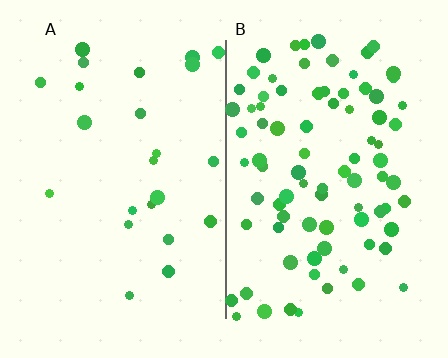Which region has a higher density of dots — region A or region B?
B (the right).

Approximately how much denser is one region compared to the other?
Approximately 3.6× — region B over region A.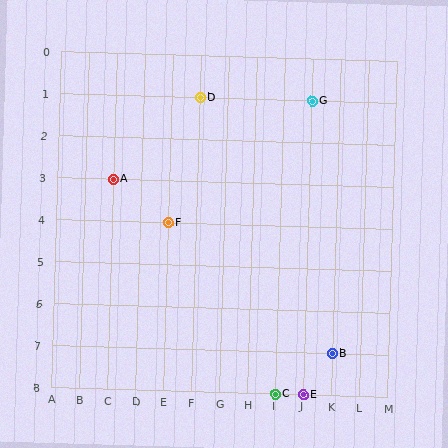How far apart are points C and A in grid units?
Points C and A are 6 columns and 5 rows apart (about 7.8 grid units diagonally).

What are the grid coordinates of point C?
Point C is at grid coordinates (I, 8).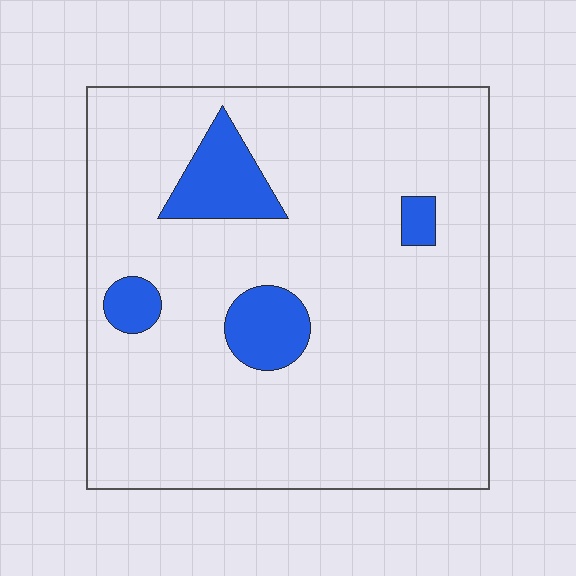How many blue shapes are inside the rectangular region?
4.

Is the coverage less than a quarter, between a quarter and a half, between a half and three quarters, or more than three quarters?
Less than a quarter.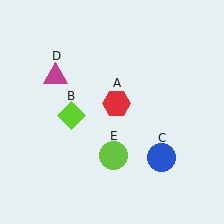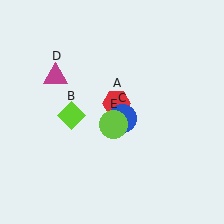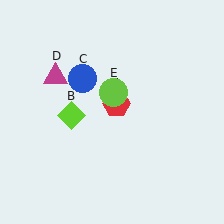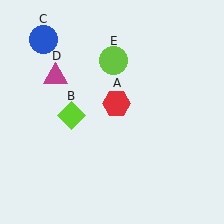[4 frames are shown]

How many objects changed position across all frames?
2 objects changed position: blue circle (object C), lime circle (object E).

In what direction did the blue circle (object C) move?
The blue circle (object C) moved up and to the left.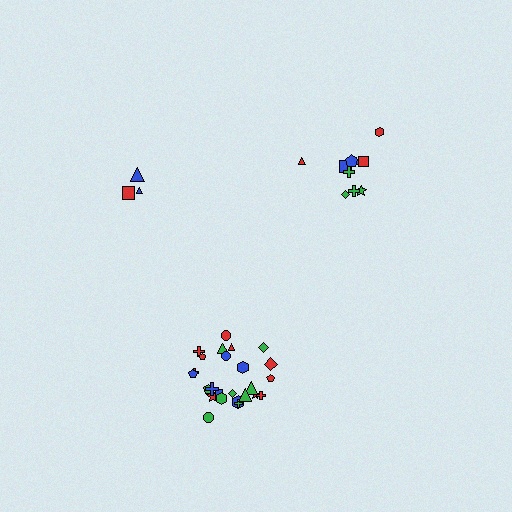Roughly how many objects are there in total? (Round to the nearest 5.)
Roughly 40 objects in total.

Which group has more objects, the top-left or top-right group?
The top-right group.